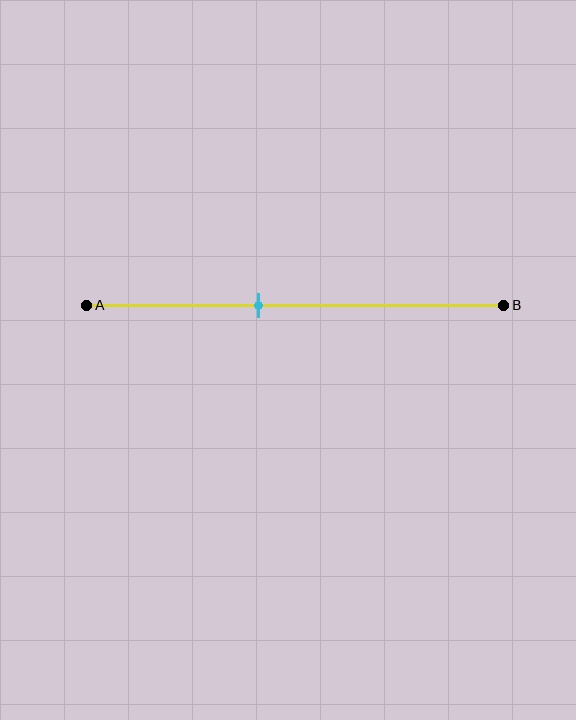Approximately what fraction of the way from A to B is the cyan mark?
The cyan mark is approximately 40% of the way from A to B.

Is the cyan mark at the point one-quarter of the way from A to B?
No, the mark is at about 40% from A, not at the 25% one-quarter point.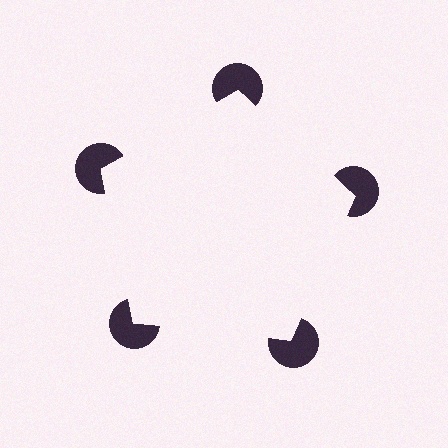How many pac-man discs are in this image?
There are 5 — one at each vertex of the illusory pentagon.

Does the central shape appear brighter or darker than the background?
It typically appears slightly brighter than the background, even though no actual brightness change is drawn.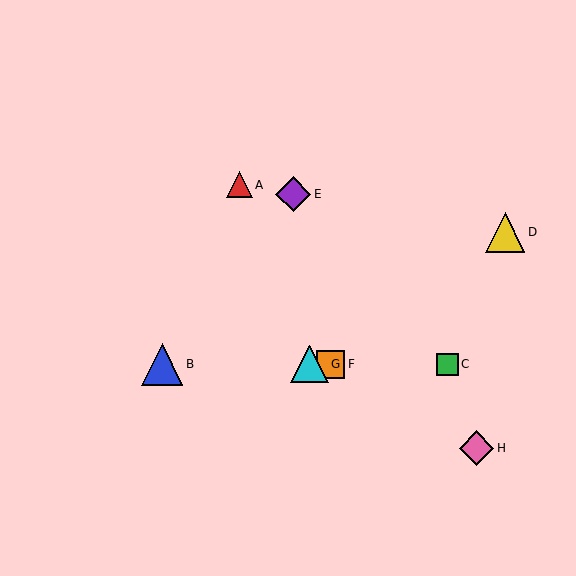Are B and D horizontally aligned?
No, B is at y≈364 and D is at y≈232.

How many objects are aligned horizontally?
4 objects (B, C, F, G) are aligned horizontally.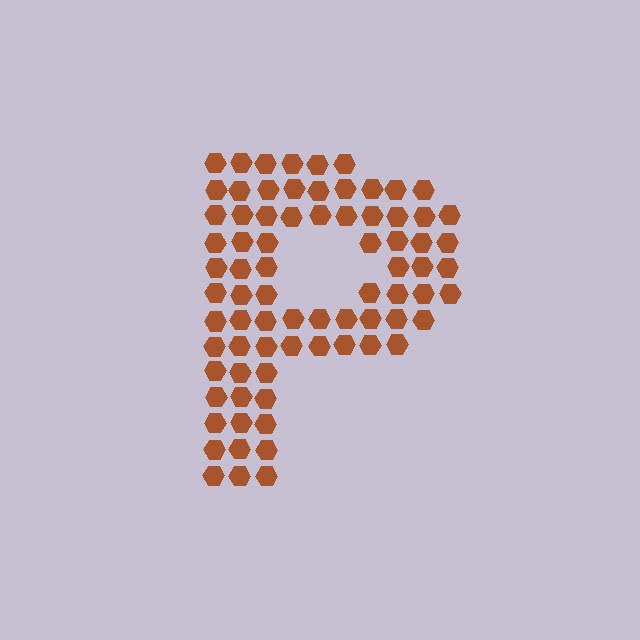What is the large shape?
The large shape is the letter P.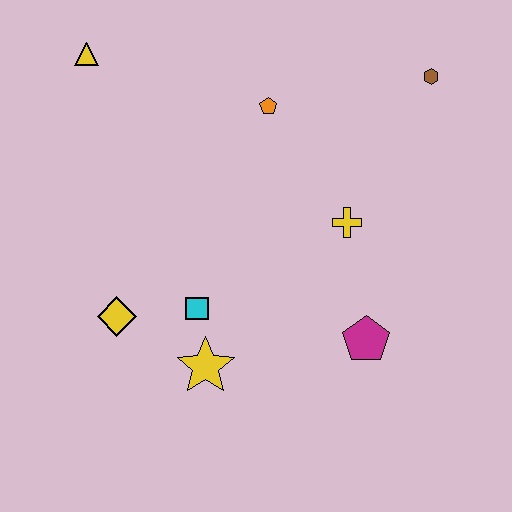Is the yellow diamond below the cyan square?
Yes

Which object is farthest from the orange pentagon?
The yellow star is farthest from the orange pentagon.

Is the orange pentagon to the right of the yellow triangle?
Yes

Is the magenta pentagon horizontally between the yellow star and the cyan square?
No